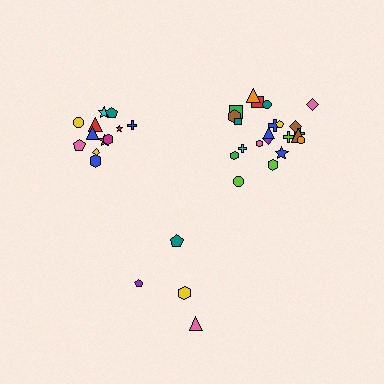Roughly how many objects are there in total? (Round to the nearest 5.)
Roughly 40 objects in total.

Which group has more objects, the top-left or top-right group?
The top-right group.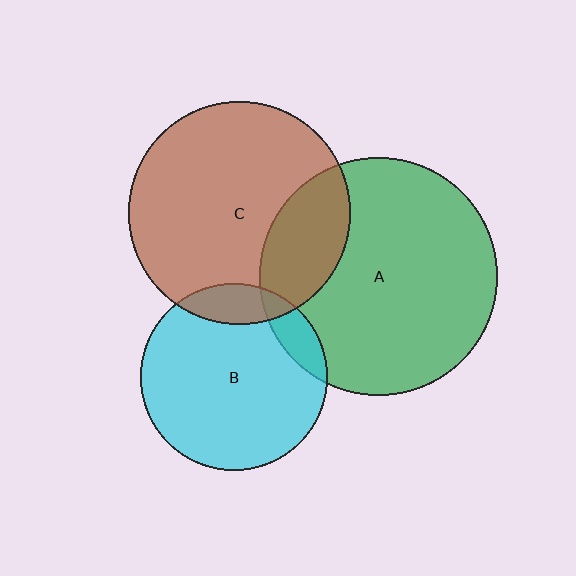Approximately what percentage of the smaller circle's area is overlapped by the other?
Approximately 25%.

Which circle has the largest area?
Circle A (green).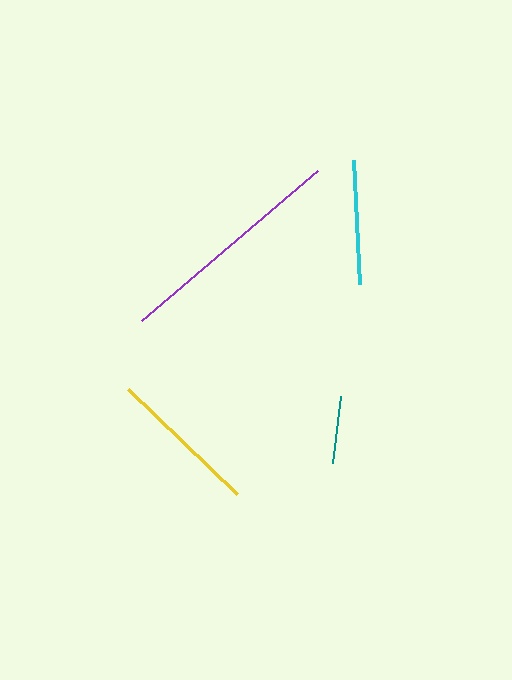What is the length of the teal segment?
The teal segment is approximately 67 pixels long.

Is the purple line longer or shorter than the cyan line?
The purple line is longer than the cyan line.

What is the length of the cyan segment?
The cyan segment is approximately 124 pixels long.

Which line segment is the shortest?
The teal line is the shortest at approximately 67 pixels.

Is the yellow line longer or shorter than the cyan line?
The yellow line is longer than the cyan line.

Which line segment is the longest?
The purple line is the longest at approximately 231 pixels.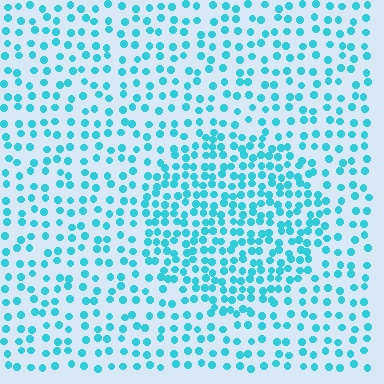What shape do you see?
I see a circle.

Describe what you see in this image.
The image contains small cyan elements arranged at two different densities. A circle-shaped region is visible where the elements are more densely packed than the surrounding area.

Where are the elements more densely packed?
The elements are more densely packed inside the circle boundary.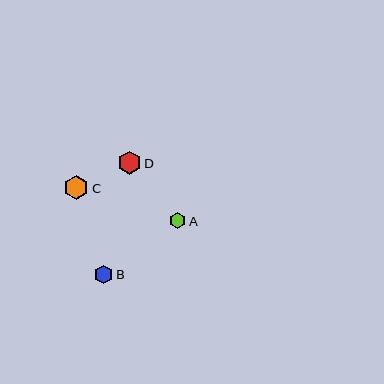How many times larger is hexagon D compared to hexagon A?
Hexagon D is approximately 1.5 times the size of hexagon A.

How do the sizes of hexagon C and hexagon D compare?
Hexagon C and hexagon D are approximately the same size.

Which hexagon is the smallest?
Hexagon A is the smallest with a size of approximately 16 pixels.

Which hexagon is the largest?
Hexagon C is the largest with a size of approximately 25 pixels.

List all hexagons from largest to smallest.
From largest to smallest: C, D, B, A.